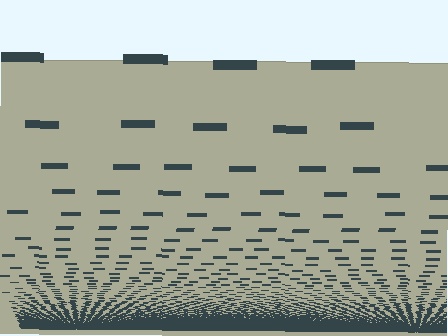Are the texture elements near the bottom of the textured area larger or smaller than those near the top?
Smaller. The gradient is inverted — elements near the bottom are smaller and denser.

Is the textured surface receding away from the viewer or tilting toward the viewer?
The surface appears to tilt toward the viewer. Texture elements get larger and sparser toward the top.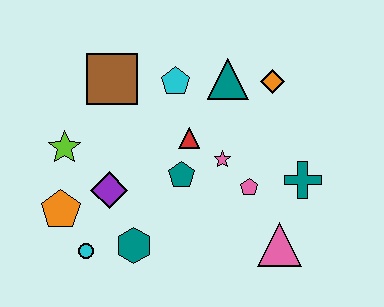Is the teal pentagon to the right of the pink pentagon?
No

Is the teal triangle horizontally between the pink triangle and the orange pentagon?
Yes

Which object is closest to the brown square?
The cyan pentagon is closest to the brown square.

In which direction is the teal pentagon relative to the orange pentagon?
The teal pentagon is to the right of the orange pentagon.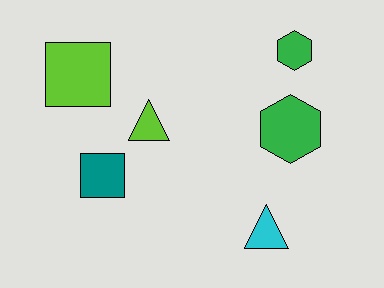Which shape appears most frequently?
Triangle, with 2 objects.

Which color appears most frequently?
Green, with 2 objects.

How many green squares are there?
There are no green squares.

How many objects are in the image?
There are 6 objects.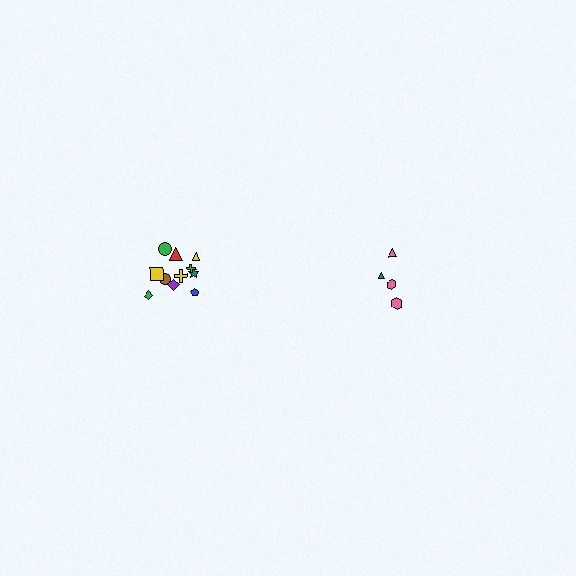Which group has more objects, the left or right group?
The left group.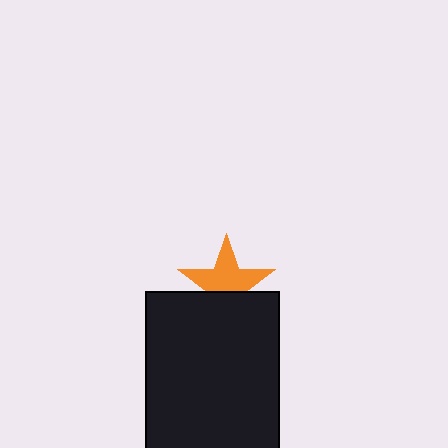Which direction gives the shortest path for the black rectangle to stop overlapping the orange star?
Moving down gives the shortest separation.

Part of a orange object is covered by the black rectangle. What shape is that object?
It is a star.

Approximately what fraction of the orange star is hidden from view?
Roughly 37% of the orange star is hidden behind the black rectangle.